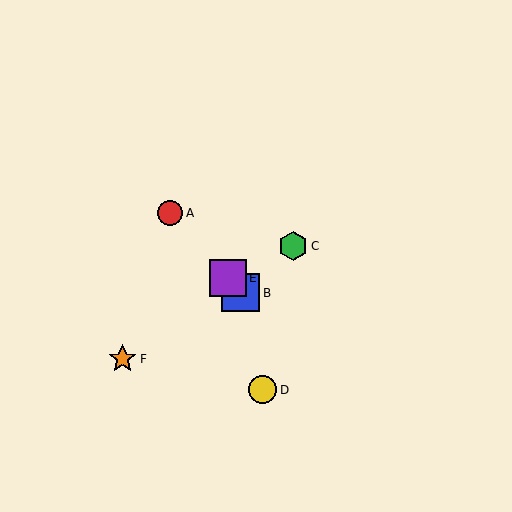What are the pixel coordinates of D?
Object D is at (263, 390).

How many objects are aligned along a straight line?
3 objects (A, B, E) are aligned along a straight line.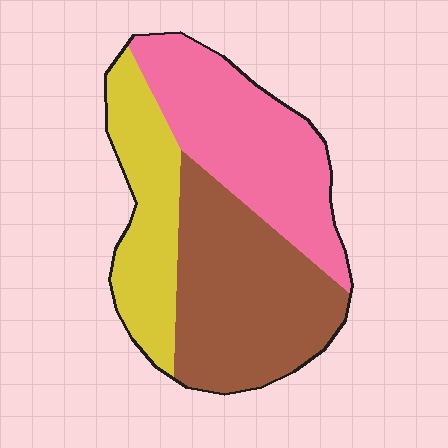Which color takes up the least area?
Yellow, at roughly 25%.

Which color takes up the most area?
Brown, at roughly 40%.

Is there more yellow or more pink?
Pink.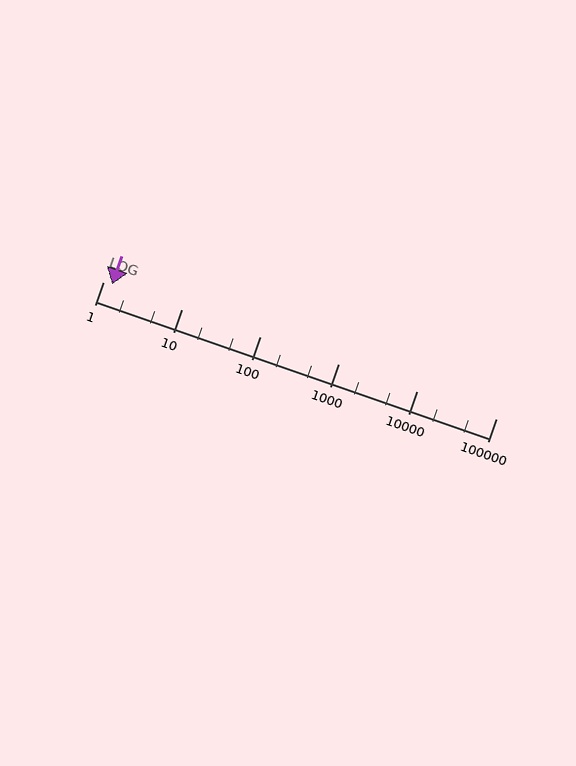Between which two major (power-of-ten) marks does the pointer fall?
The pointer is between 1 and 10.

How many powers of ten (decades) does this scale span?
The scale spans 5 decades, from 1 to 100000.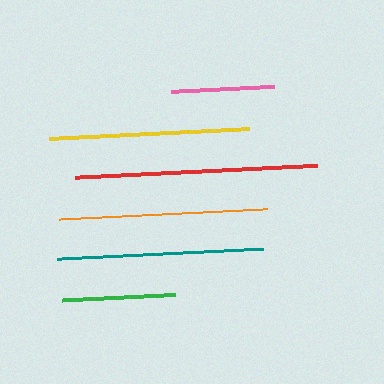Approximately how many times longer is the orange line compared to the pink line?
The orange line is approximately 2.0 times the length of the pink line.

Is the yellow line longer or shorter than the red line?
The red line is longer than the yellow line.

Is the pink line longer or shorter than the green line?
The green line is longer than the pink line.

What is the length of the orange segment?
The orange segment is approximately 208 pixels long.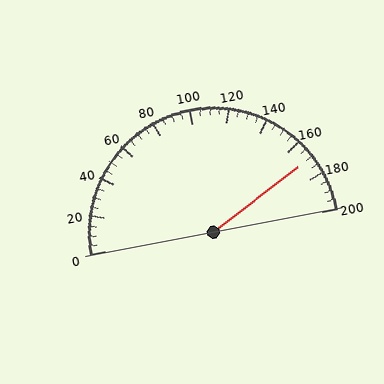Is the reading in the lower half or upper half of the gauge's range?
The reading is in the upper half of the range (0 to 200).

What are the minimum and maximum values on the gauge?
The gauge ranges from 0 to 200.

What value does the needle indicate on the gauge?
The needle indicates approximately 170.